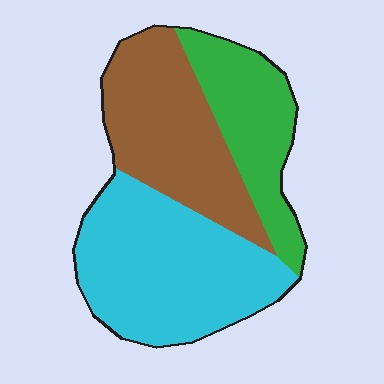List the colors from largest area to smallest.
From largest to smallest: cyan, brown, green.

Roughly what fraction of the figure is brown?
Brown covers about 35% of the figure.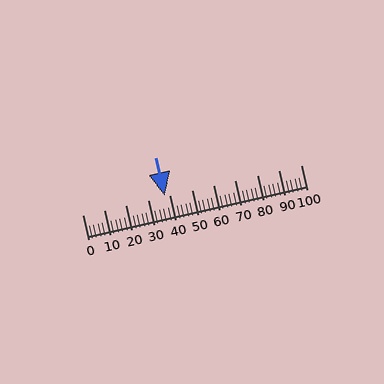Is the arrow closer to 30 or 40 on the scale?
The arrow is closer to 40.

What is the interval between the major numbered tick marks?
The major tick marks are spaced 10 units apart.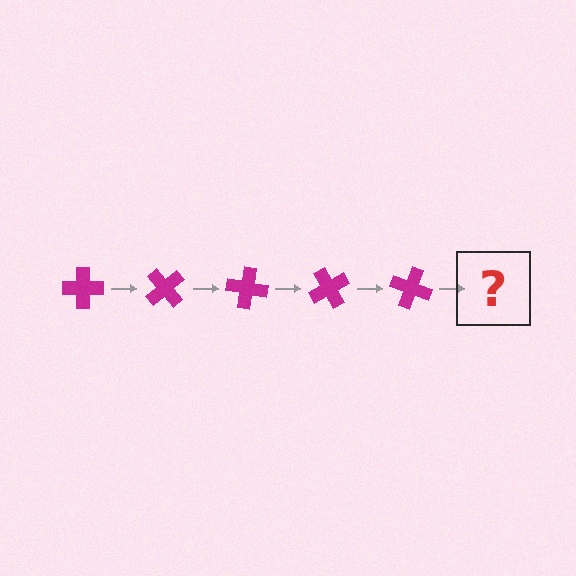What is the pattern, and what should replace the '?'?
The pattern is that the cross rotates 50 degrees each step. The '?' should be a magenta cross rotated 250 degrees.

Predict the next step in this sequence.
The next step is a magenta cross rotated 250 degrees.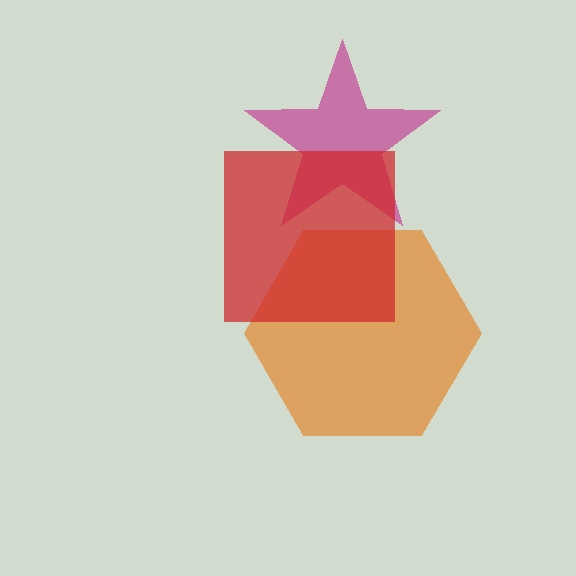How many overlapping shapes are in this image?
There are 3 overlapping shapes in the image.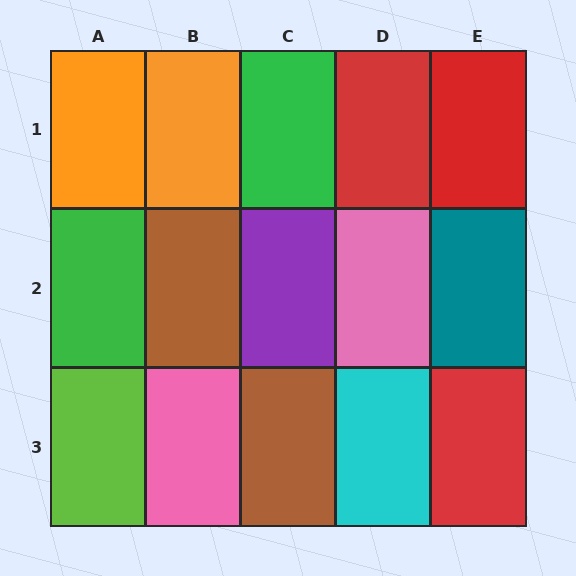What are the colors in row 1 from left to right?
Orange, orange, green, red, red.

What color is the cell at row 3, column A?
Lime.